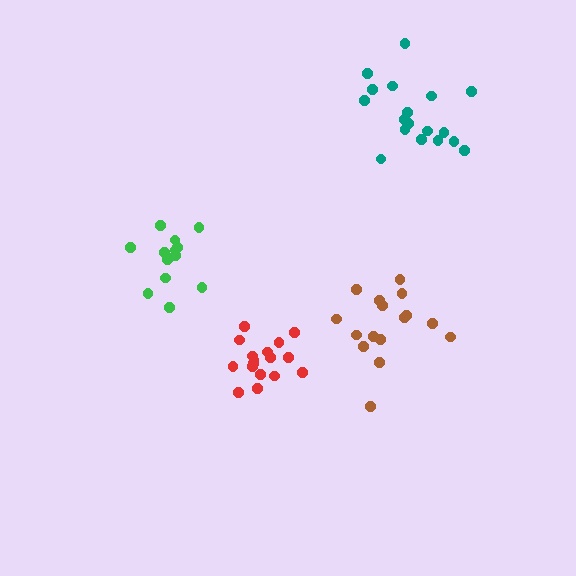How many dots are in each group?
Group 1: 13 dots, Group 2: 18 dots, Group 3: 16 dots, Group 4: 17 dots (64 total).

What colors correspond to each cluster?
The clusters are colored: green, teal, brown, red.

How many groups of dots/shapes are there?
There are 4 groups.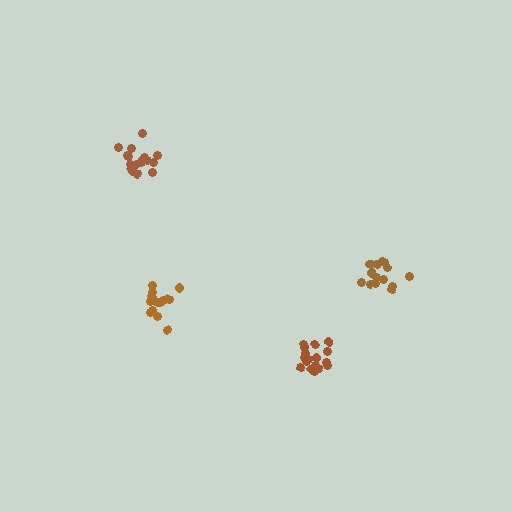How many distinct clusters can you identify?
There are 4 distinct clusters.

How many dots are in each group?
Group 1: 17 dots, Group 2: 14 dots, Group 3: 14 dots, Group 4: 17 dots (62 total).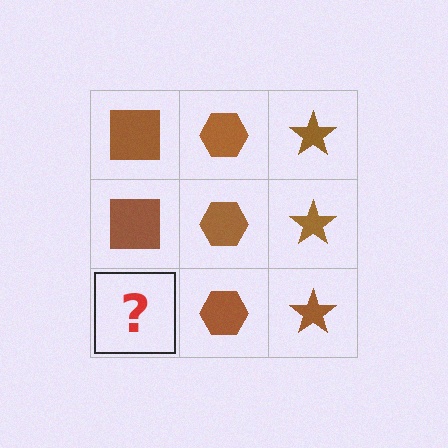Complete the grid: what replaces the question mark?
The question mark should be replaced with a brown square.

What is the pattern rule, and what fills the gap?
The rule is that each column has a consistent shape. The gap should be filled with a brown square.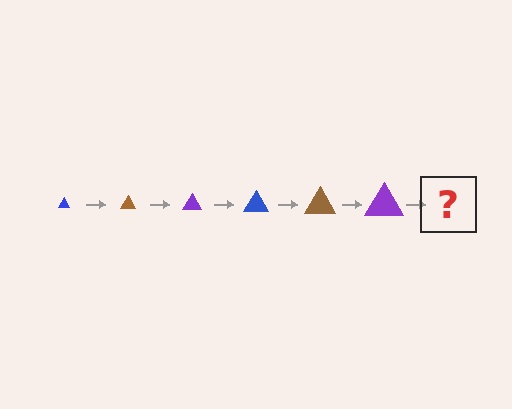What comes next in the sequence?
The next element should be a blue triangle, larger than the previous one.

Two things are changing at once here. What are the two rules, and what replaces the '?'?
The two rules are that the triangle grows larger each step and the color cycles through blue, brown, and purple. The '?' should be a blue triangle, larger than the previous one.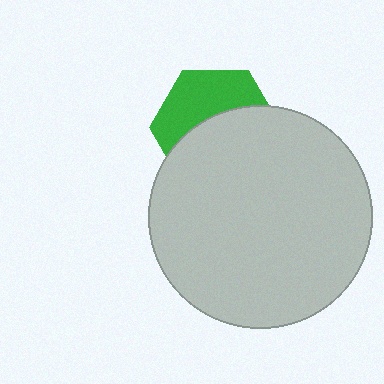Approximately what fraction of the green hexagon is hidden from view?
Roughly 57% of the green hexagon is hidden behind the light gray circle.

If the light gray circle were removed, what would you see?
You would see the complete green hexagon.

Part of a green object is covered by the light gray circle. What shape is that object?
It is a hexagon.